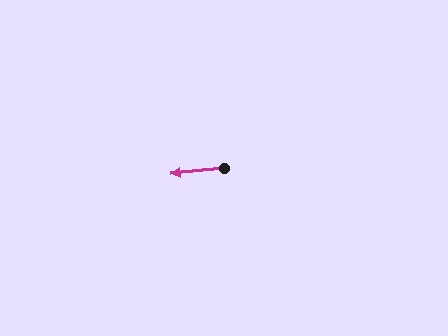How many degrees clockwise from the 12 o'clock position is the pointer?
Approximately 264 degrees.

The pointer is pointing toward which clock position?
Roughly 9 o'clock.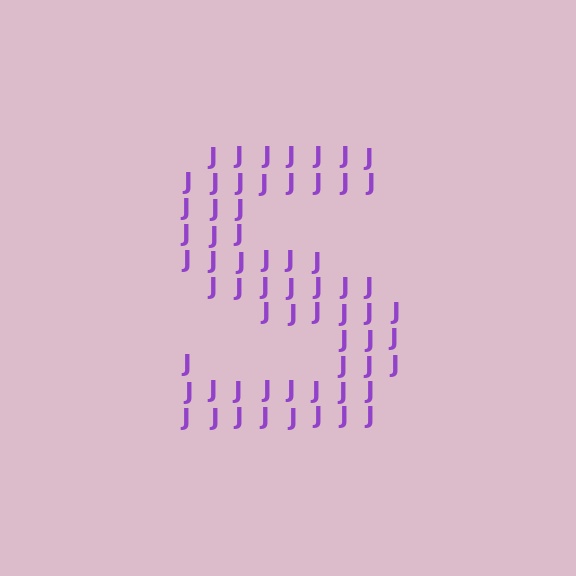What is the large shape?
The large shape is the letter S.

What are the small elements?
The small elements are letter J's.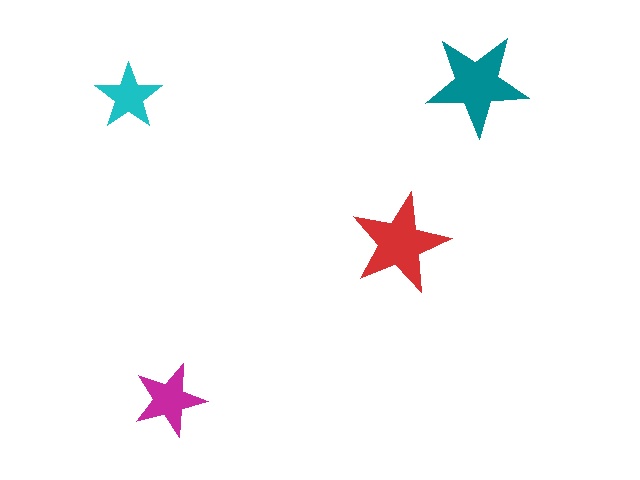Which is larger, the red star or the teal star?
The teal one.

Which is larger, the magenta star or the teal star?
The teal one.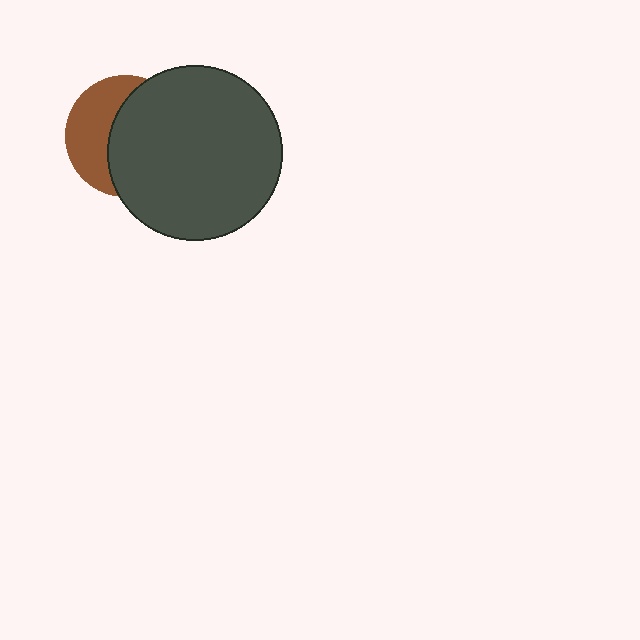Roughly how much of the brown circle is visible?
A small part of it is visible (roughly 41%).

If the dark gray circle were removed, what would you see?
You would see the complete brown circle.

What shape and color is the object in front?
The object in front is a dark gray circle.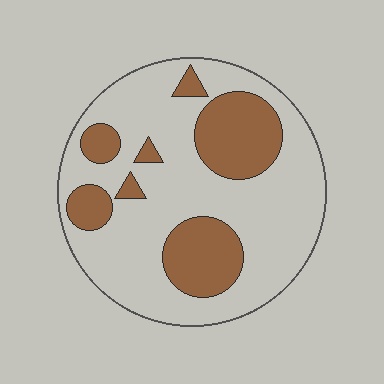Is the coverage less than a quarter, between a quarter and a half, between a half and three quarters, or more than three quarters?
Between a quarter and a half.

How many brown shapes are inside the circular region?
7.